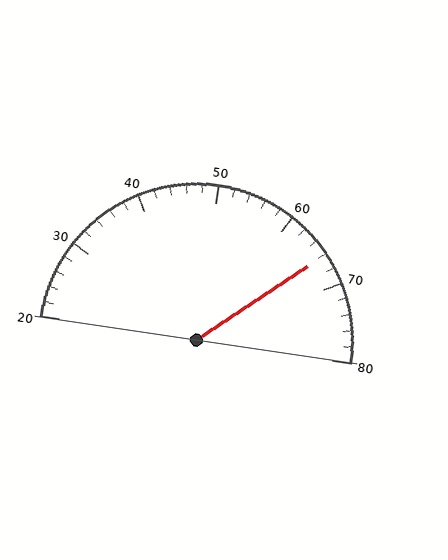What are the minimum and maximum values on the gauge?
The gauge ranges from 20 to 80.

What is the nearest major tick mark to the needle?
The nearest major tick mark is 70.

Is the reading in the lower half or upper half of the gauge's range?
The reading is in the upper half of the range (20 to 80).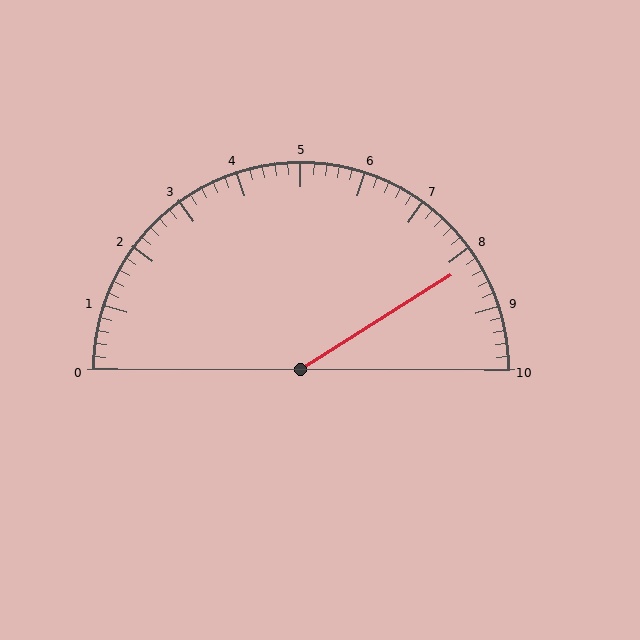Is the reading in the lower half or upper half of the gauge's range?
The reading is in the upper half of the range (0 to 10).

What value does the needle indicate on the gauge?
The needle indicates approximately 8.2.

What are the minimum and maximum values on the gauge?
The gauge ranges from 0 to 10.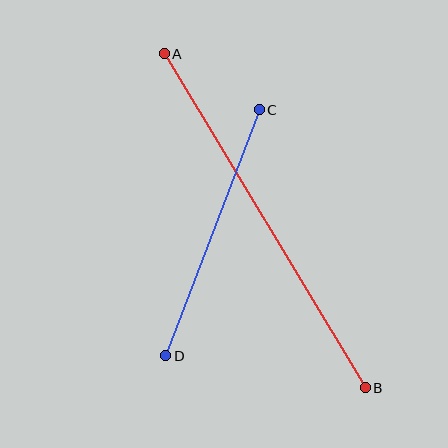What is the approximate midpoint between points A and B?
The midpoint is at approximately (265, 221) pixels.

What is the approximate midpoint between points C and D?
The midpoint is at approximately (212, 233) pixels.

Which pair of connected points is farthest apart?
Points A and B are farthest apart.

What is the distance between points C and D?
The distance is approximately 263 pixels.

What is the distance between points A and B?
The distance is approximately 390 pixels.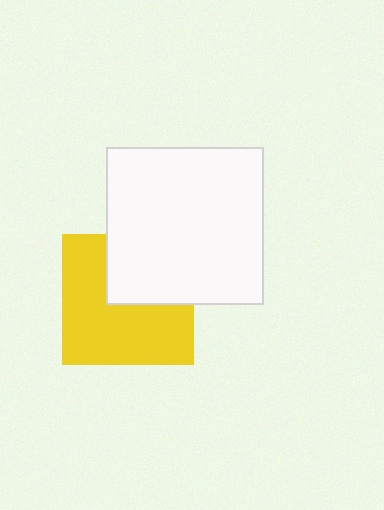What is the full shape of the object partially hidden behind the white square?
The partially hidden object is a yellow square.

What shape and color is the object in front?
The object in front is a white square.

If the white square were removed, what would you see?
You would see the complete yellow square.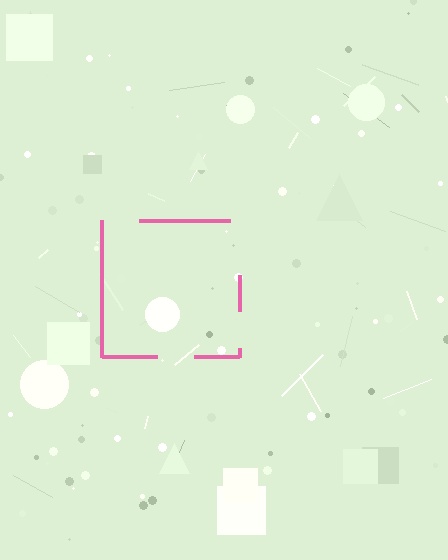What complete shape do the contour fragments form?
The contour fragments form a square.